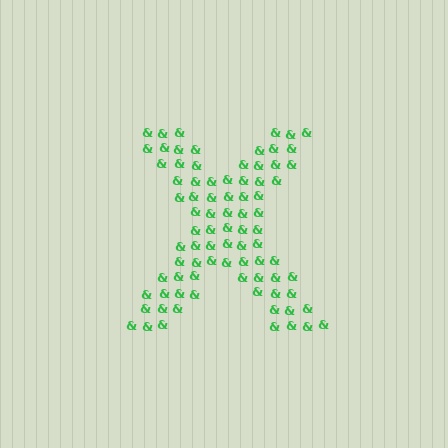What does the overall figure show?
The overall figure shows the letter X.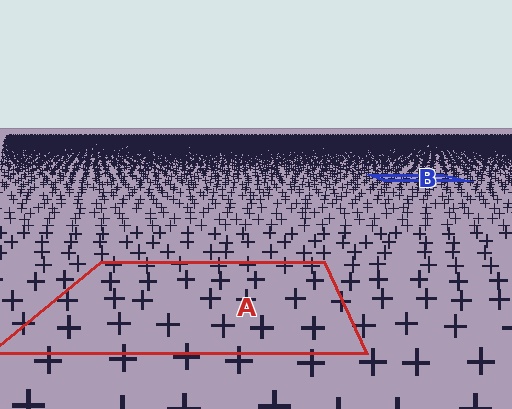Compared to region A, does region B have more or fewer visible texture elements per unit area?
Region B has more texture elements per unit area — they are packed more densely because it is farther away.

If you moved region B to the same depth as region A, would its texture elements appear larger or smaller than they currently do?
They would appear larger. At a closer depth, the same texture elements are projected at a bigger on-screen size.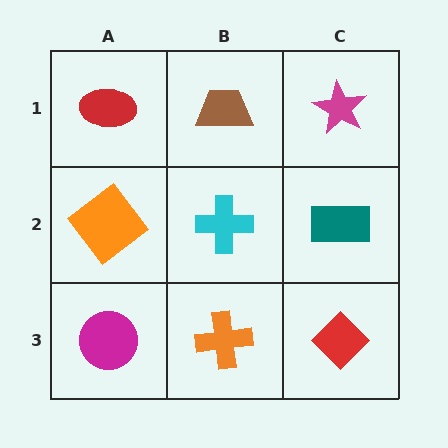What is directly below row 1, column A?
An orange diamond.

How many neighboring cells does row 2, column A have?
3.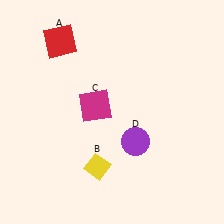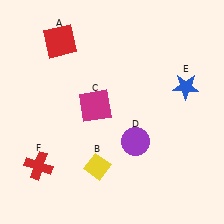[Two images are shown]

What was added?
A blue star (E), a red cross (F) were added in Image 2.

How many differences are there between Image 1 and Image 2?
There are 2 differences between the two images.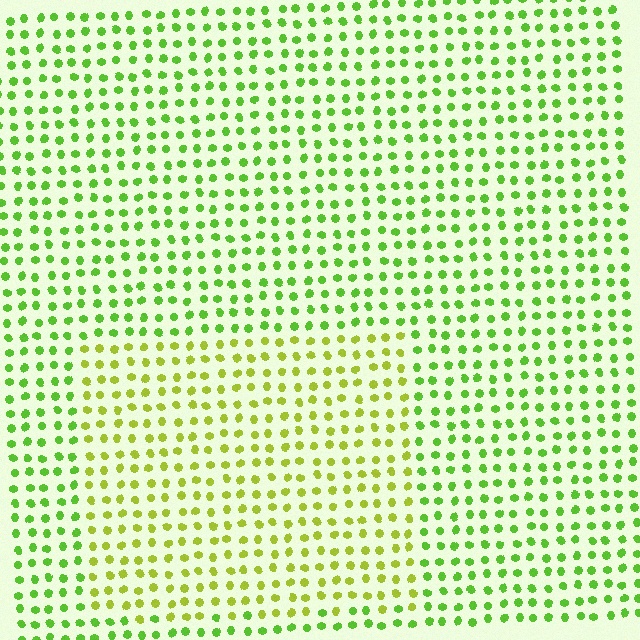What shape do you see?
I see a rectangle.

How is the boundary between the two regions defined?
The boundary is defined purely by a slight shift in hue (about 30 degrees). Spacing, size, and orientation are identical on both sides.